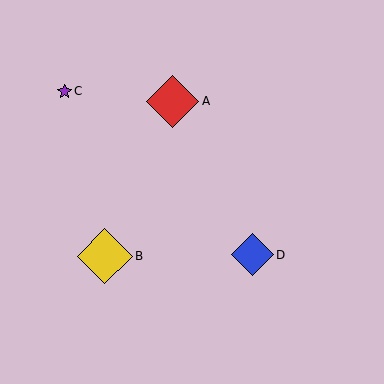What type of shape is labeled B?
Shape B is a yellow diamond.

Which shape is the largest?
The yellow diamond (labeled B) is the largest.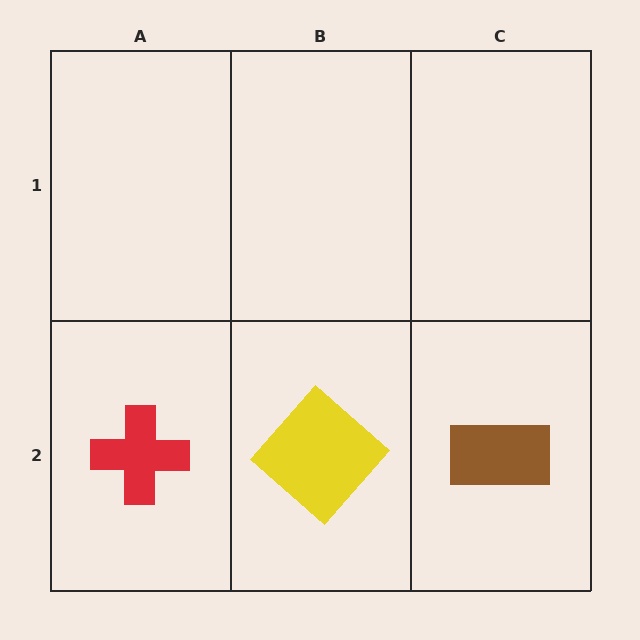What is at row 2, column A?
A red cross.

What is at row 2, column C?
A brown rectangle.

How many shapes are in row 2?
3 shapes.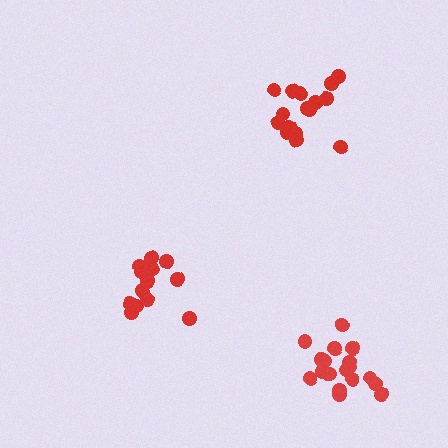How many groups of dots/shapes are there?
There are 3 groups.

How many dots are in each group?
Group 1: 16 dots, Group 2: 18 dots, Group 3: 16 dots (50 total).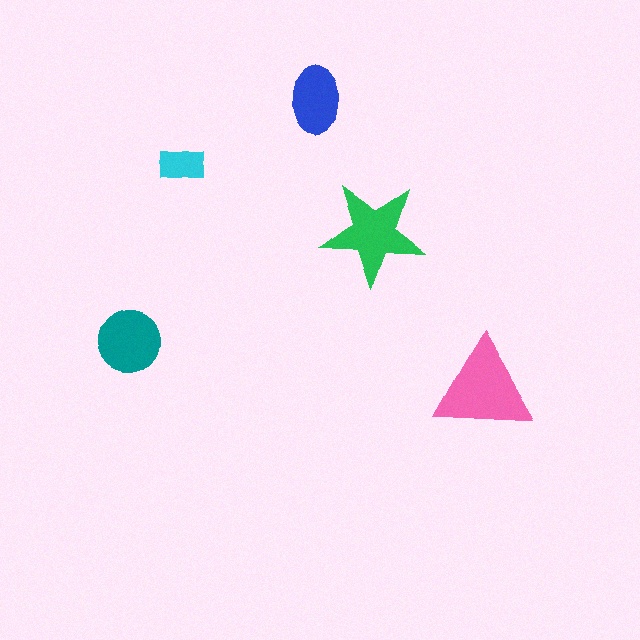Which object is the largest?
The pink triangle.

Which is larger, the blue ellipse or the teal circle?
The teal circle.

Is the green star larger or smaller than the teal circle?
Larger.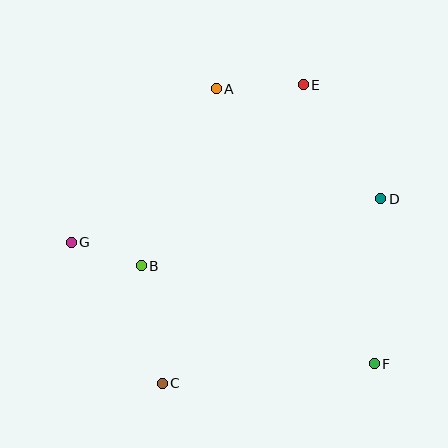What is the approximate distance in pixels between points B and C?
The distance between B and C is approximately 119 pixels.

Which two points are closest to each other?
Points B and G are closest to each other.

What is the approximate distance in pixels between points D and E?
The distance between D and E is approximately 138 pixels.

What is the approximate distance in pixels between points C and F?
The distance between C and F is approximately 213 pixels.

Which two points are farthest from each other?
Points C and E are farthest from each other.